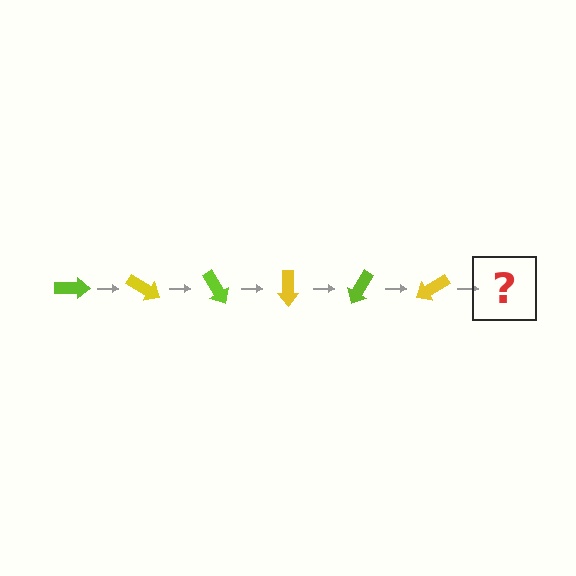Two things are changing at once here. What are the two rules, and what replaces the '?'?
The two rules are that it rotates 30 degrees each step and the color cycles through lime and yellow. The '?' should be a lime arrow, rotated 180 degrees from the start.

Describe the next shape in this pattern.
It should be a lime arrow, rotated 180 degrees from the start.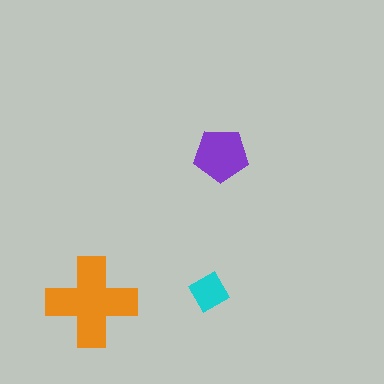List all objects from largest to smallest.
The orange cross, the purple pentagon, the cyan diamond.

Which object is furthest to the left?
The orange cross is leftmost.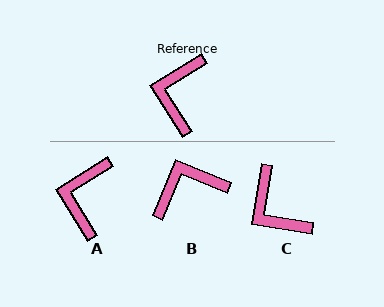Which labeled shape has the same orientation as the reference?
A.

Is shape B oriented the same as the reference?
No, it is off by about 54 degrees.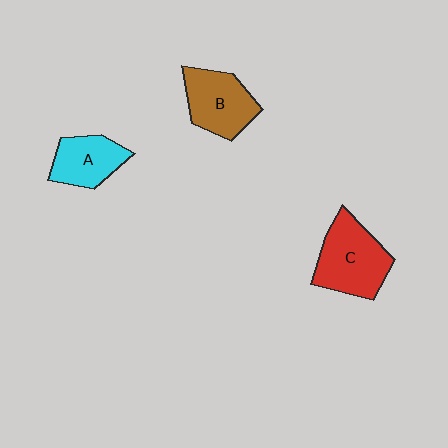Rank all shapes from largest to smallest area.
From largest to smallest: C (red), B (brown), A (cyan).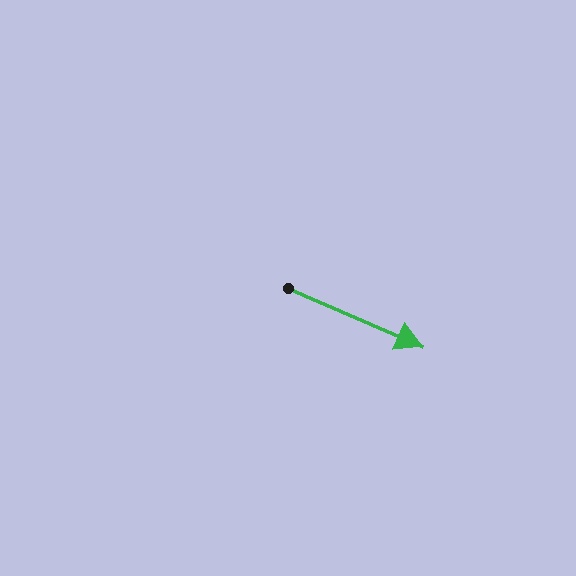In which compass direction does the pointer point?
Southeast.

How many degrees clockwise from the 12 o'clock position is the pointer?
Approximately 113 degrees.